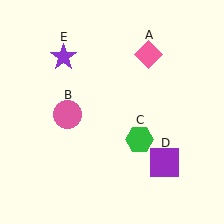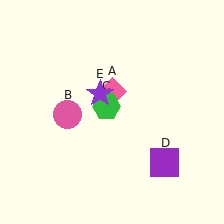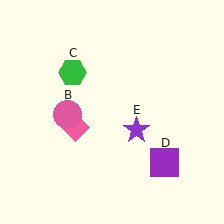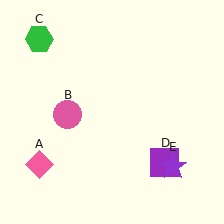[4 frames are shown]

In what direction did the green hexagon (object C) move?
The green hexagon (object C) moved up and to the left.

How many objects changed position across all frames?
3 objects changed position: pink diamond (object A), green hexagon (object C), purple star (object E).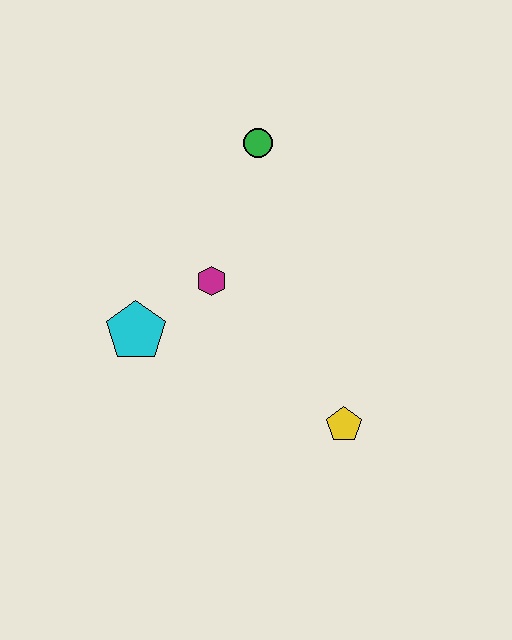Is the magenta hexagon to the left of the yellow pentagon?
Yes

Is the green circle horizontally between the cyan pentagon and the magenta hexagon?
No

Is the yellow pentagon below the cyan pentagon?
Yes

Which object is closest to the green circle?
The magenta hexagon is closest to the green circle.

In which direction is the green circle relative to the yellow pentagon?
The green circle is above the yellow pentagon.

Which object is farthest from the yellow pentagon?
The green circle is farthest from the yellow pentagon.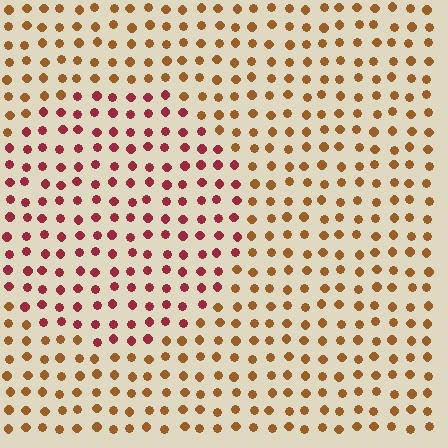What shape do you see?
I see a circle.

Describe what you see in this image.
The image is filled with small brown elements in a uniform arrangement. A circle-shaped region is visible where the elements are tinted to a slightly different hue, forming a subtle color boundary.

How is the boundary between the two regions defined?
The boundary is defined purely by a slight shift in hue (about 41 degrees). Spacing, size, and orientation are identical on both sides.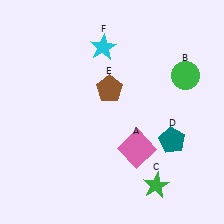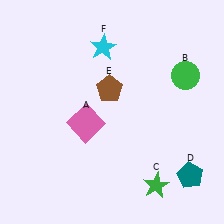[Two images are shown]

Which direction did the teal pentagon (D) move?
The teal pentagon (D) moved down.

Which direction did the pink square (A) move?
The pink square (A) moved left.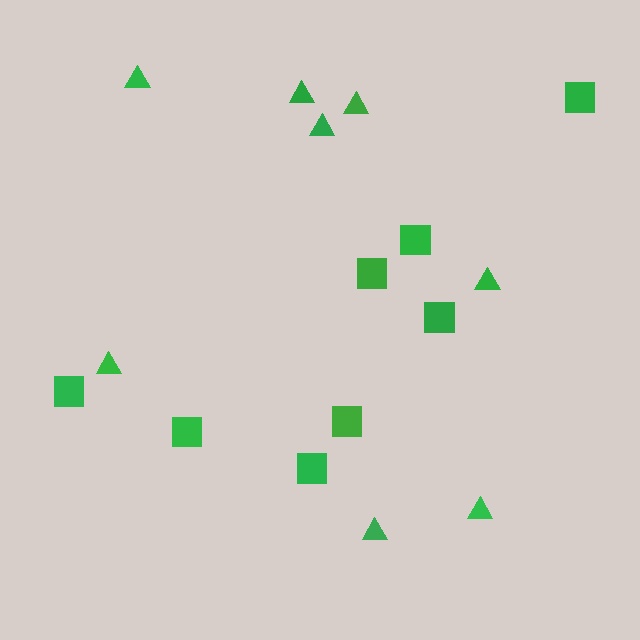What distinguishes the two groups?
There are 2 groups: one group of triangles (8) and one group of squares (8).